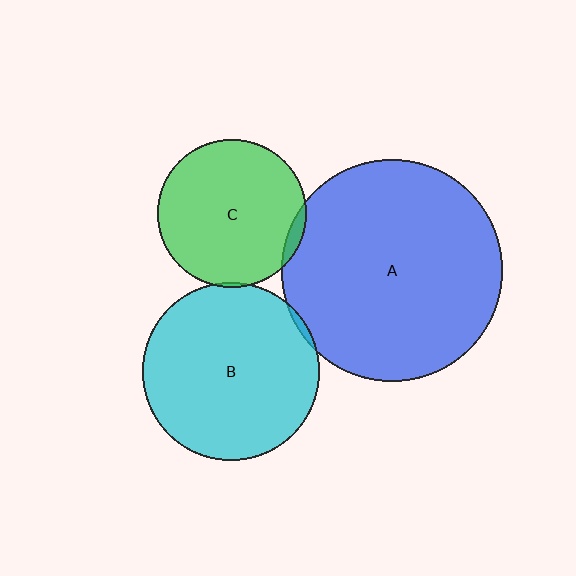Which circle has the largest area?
Circle A (blue).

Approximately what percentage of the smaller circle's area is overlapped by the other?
Approximately 5%.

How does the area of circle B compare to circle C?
Approximately 1.4 times.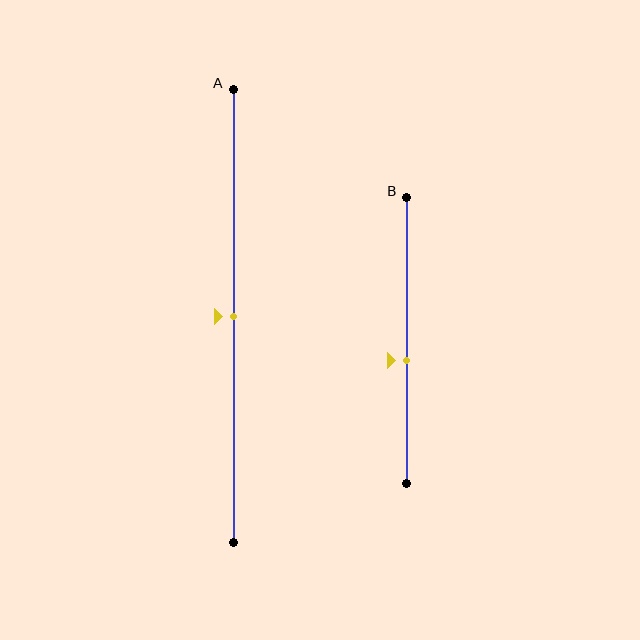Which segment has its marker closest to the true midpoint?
Segment A has its marker closest to the true midpoint.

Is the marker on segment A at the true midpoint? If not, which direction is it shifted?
Yes, the marker on segment A is at the true midpoint.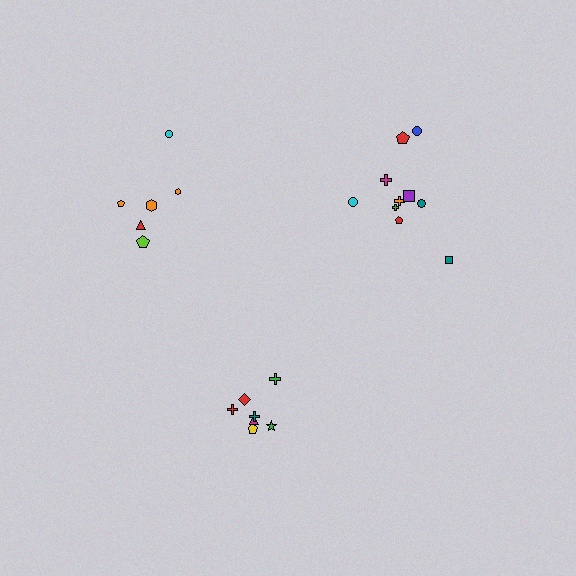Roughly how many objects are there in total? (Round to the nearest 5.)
Roughly 25 objects in total.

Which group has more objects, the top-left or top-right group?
The top-right group.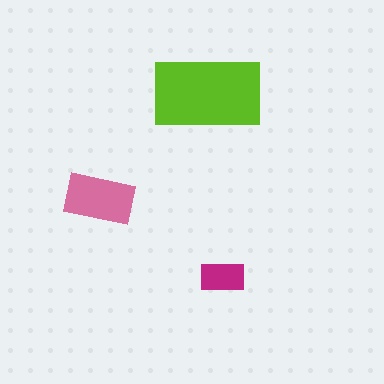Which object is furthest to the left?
The pink rectangle is leftmost.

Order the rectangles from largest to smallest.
the lime one, the pink one, the magenta one.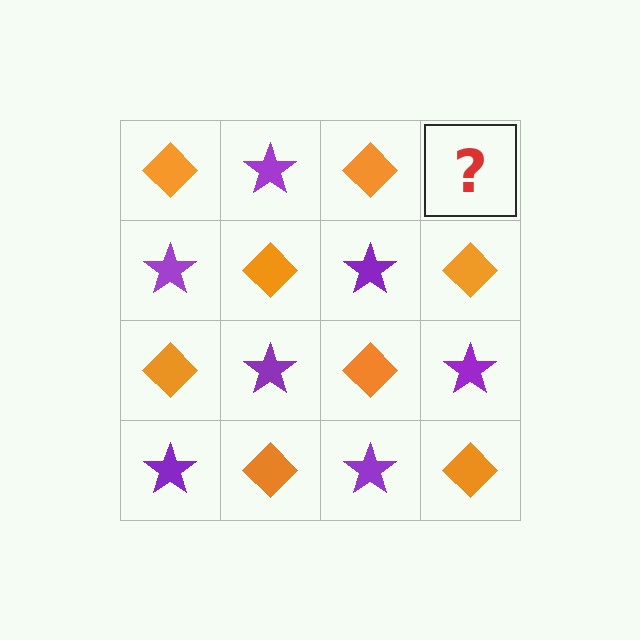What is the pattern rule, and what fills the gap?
The rule is that it alternates orange diamond and purple star in a checkerboard pattern. The gap should be filled with a purple star.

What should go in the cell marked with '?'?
The missing cell should contain a purple star.